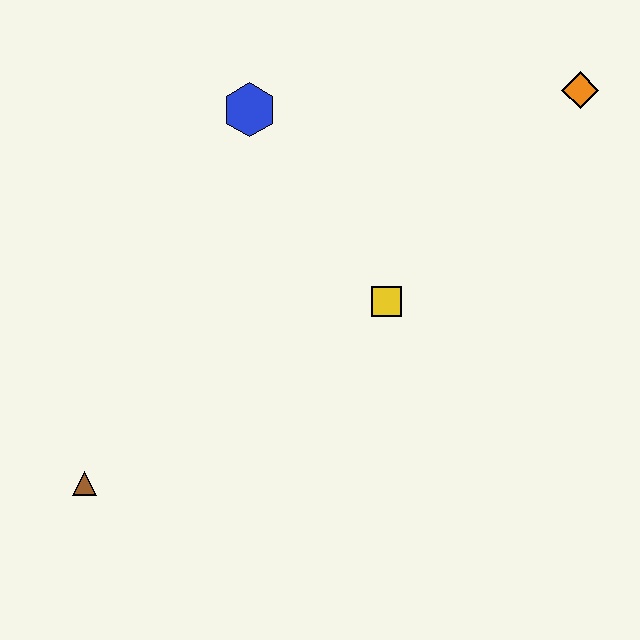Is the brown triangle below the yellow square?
Yes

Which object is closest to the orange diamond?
The yellow square is closest to the orange diamond.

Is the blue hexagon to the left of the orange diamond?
Yes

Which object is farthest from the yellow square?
The brown triangle is farthest from the yellow square.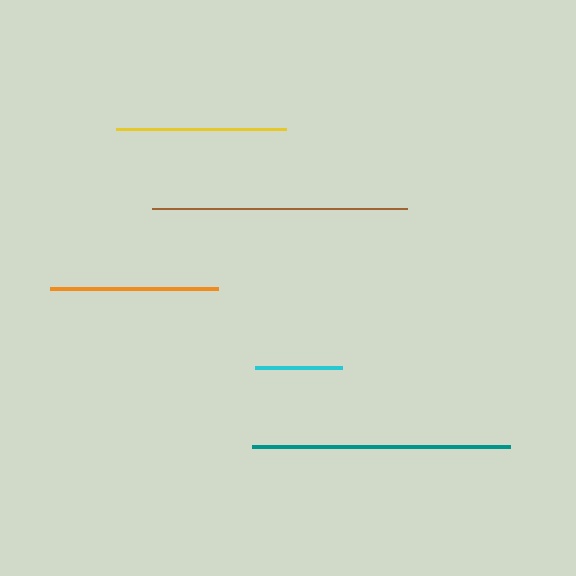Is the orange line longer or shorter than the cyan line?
The orange line is longer than the cyan line.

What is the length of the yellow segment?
The yellow segment is approximately 170 pixels long.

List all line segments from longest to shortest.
From longest to shortest: teal, brown, yellow, orange, cyan.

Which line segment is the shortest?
The cyan line is the shortest at approximately 86 pixels.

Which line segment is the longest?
The teal line is the longest at approximately 259 pixels.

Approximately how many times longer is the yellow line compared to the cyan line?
The yellow line is approximately 2.0 times the length of the cyan line.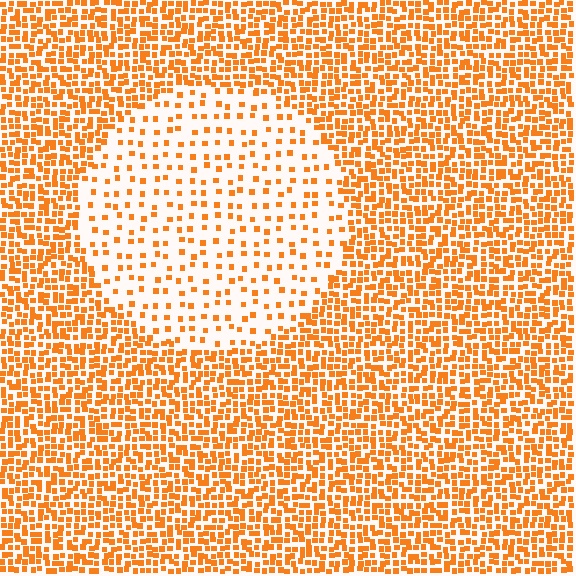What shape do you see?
I see a circle.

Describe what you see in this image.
The image contains small orange elements arranged at two different densities. A circle-shaped region is visible where the elements are less densely packed than the surrounding area.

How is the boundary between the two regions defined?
The boundary is defined by a change in element density (approximately 2.9x ratio). All elements are the same color, size, and shape.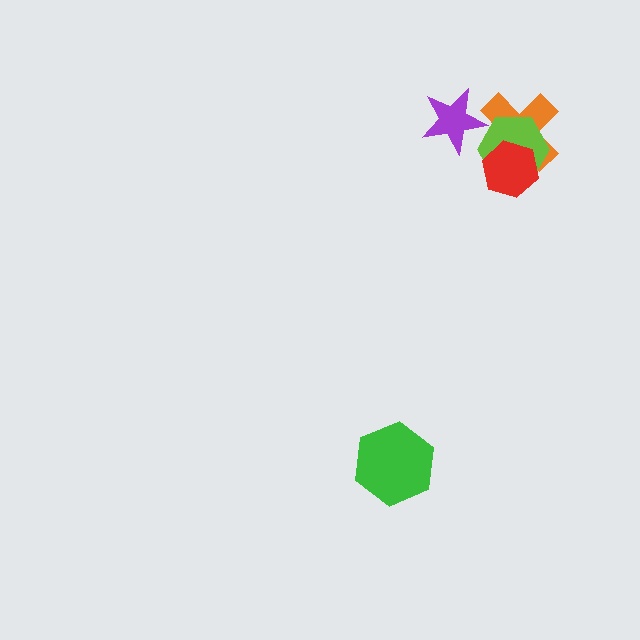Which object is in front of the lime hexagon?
The red hexagon is in front of the lime hexagon.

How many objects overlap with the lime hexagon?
2 objects overlap with the lime hexagon.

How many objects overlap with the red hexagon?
2 objects overlap with the red hexagon.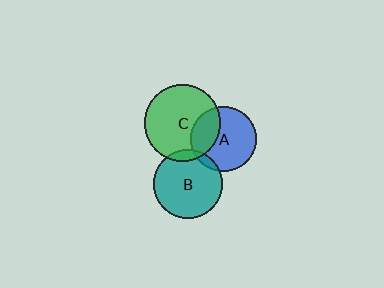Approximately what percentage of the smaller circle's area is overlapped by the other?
Approximately 30%.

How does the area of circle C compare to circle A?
Approximately 1.4 times.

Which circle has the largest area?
Circle C (green).